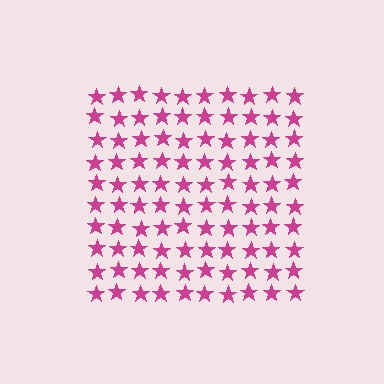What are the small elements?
The small elements are stars.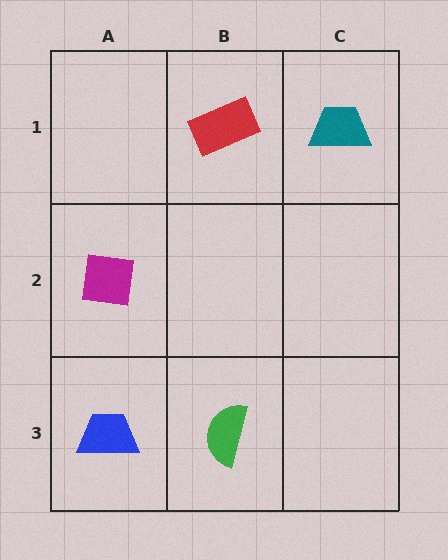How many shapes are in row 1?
2 shapes.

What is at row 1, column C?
A teal trapezoid.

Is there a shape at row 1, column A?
No, that cell is empty.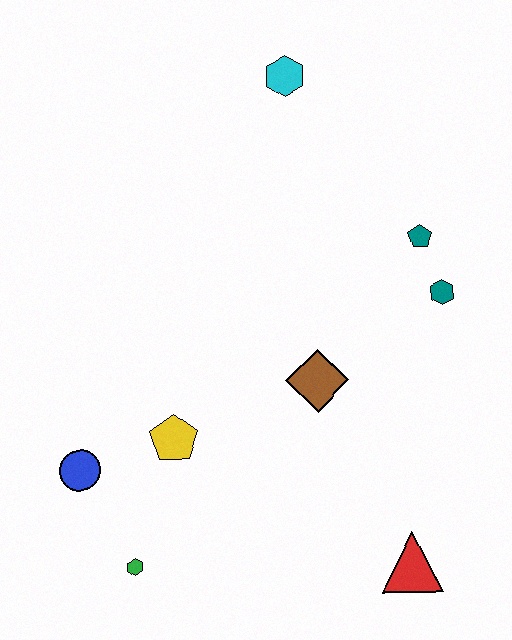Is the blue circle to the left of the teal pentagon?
Yes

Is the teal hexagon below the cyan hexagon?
Yes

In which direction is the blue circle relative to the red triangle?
The blue circle is to the left of the red triangle.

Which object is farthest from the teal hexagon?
The green hexagon is farthest from the teal hexagon.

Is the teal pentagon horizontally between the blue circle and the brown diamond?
No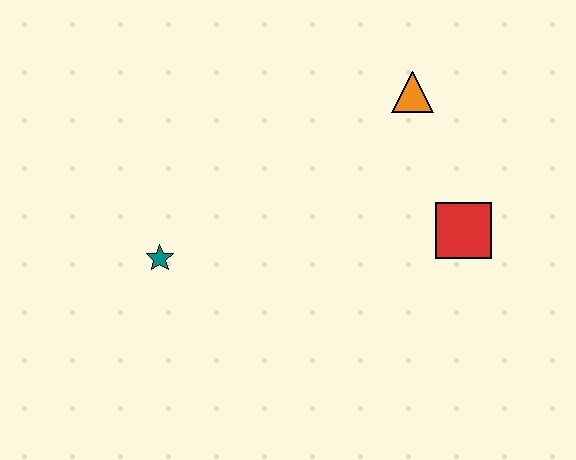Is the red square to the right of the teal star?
Yes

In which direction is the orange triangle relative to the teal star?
The orange triangle is to the right of the teal star.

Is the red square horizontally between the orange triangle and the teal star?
No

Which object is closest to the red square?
The orange triangle is closest to the red square.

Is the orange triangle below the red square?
No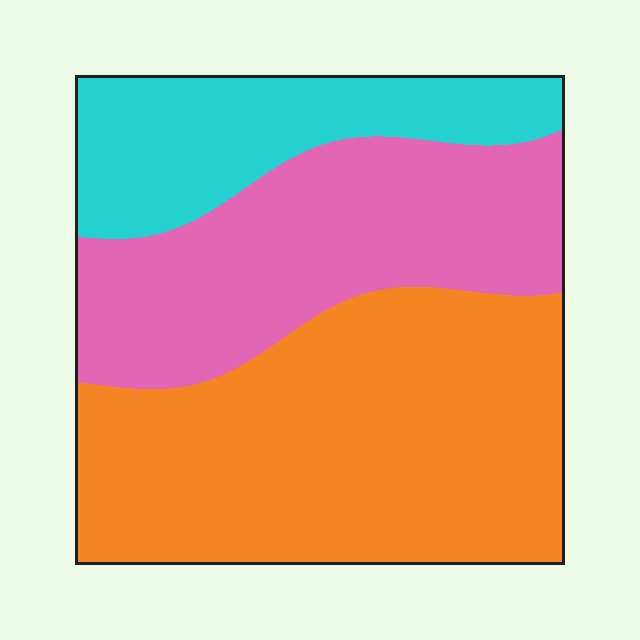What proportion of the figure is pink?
Pink covers about 30% of the figure.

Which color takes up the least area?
Cyan, at roughly 20%.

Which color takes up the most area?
Orange, at roughly 50%.